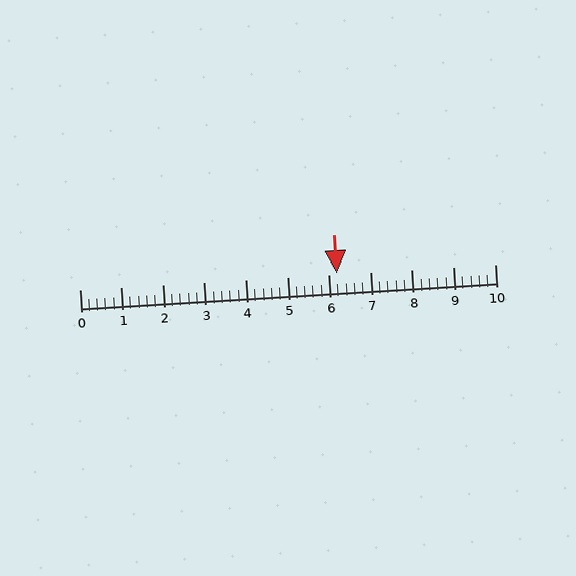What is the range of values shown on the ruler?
The ruler shows values from 0 to 10.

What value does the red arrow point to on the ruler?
The red arrow points to approximately 6.2.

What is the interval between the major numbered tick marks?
The major tick marks are spaced 1 units apart.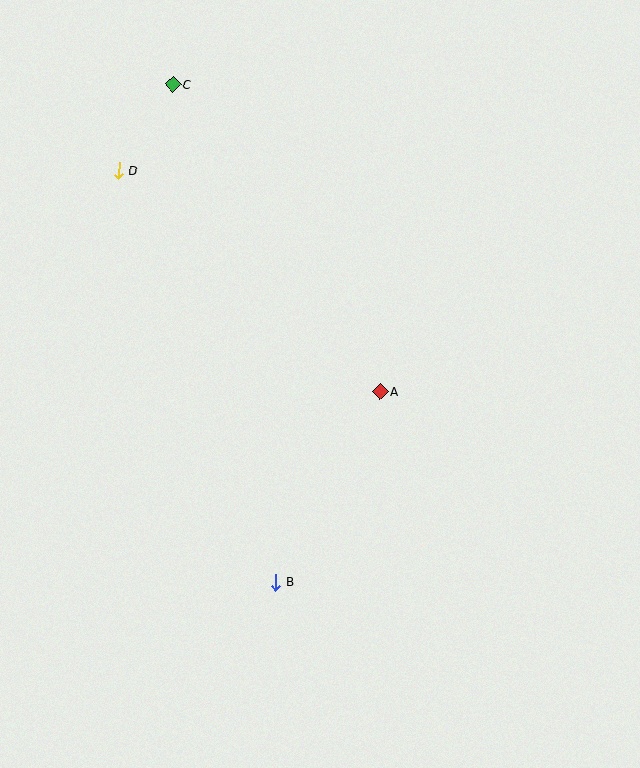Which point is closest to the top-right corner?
Point A is closest to the top-right corner.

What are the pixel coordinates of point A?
Point A is at (380, 391).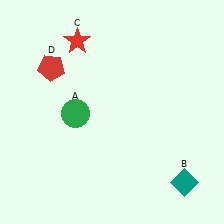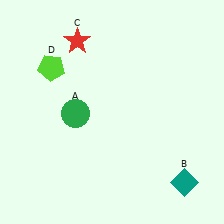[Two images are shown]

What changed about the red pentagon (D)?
In Image 1, D is red. In Image 2, it changed to lime.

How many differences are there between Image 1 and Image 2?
There is 1 difference between the two images.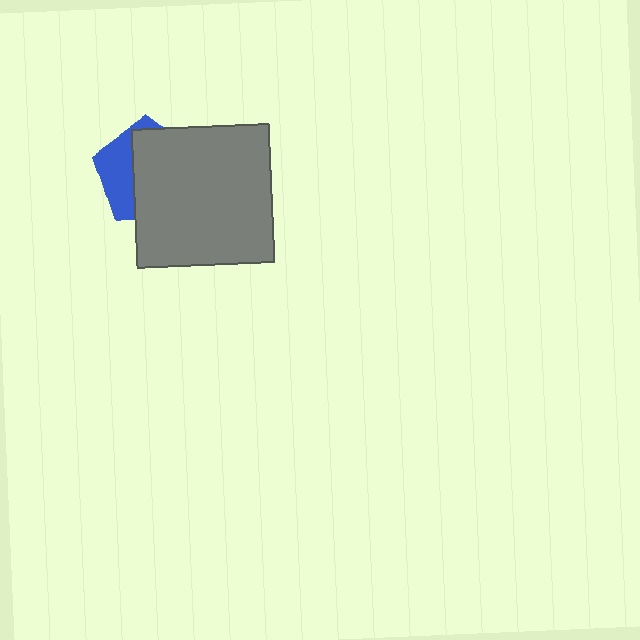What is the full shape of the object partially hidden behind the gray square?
The partially hidden object is a blue pentagon.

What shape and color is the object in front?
The object in front is a gray square.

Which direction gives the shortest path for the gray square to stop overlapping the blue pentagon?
Moving right gives the shortest separation.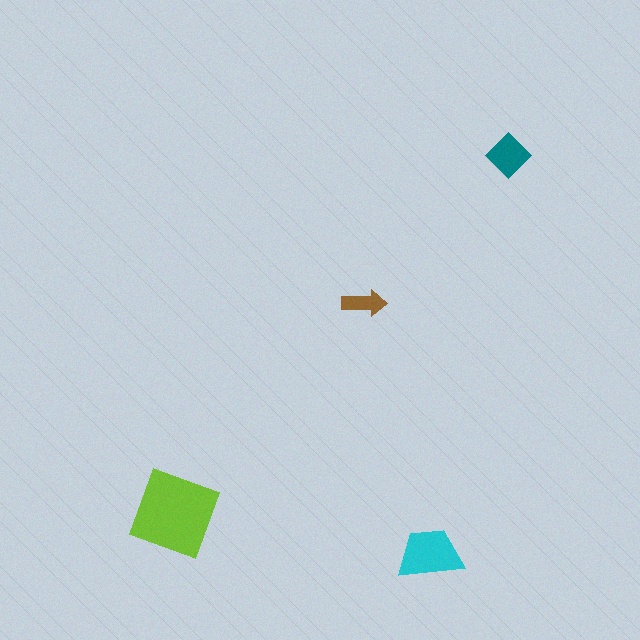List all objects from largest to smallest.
The lime square, the cyan trapezoid, the teal diamond, the brown arrow.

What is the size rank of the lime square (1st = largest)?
1st.